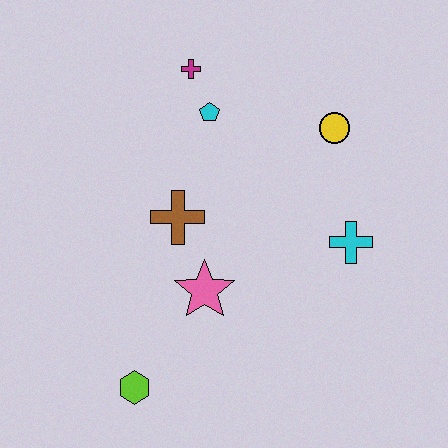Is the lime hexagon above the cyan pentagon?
No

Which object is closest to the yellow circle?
The cyan cross is closest to the yellow circle.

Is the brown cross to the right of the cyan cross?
No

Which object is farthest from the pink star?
The magenta cross is farthest from the pink star.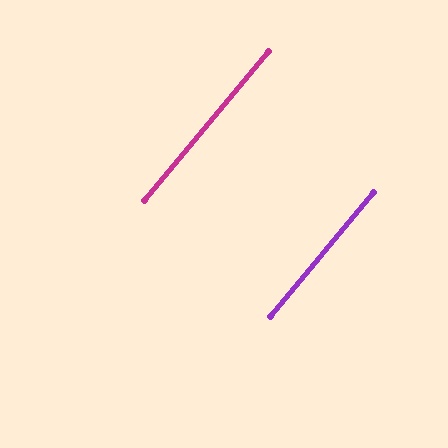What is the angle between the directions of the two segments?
Approximately 0 degrees.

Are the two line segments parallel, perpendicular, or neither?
Parallel — their directions differ by only 0.0°.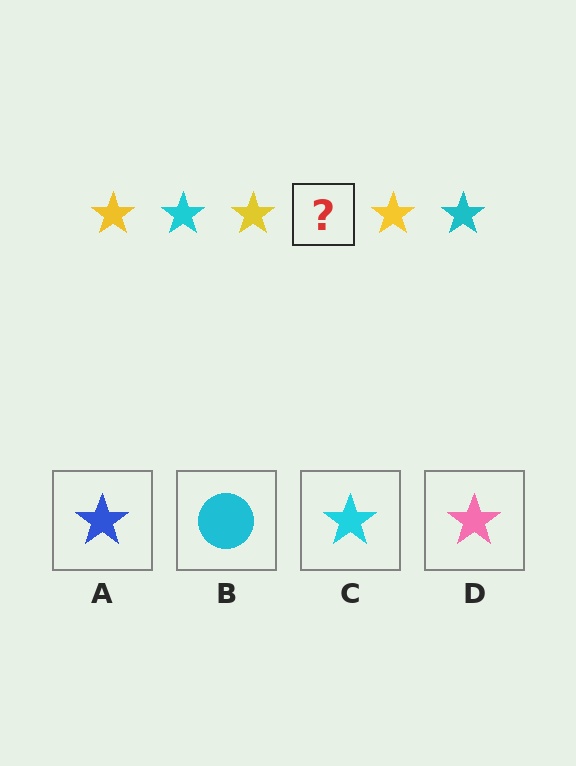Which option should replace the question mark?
Option C.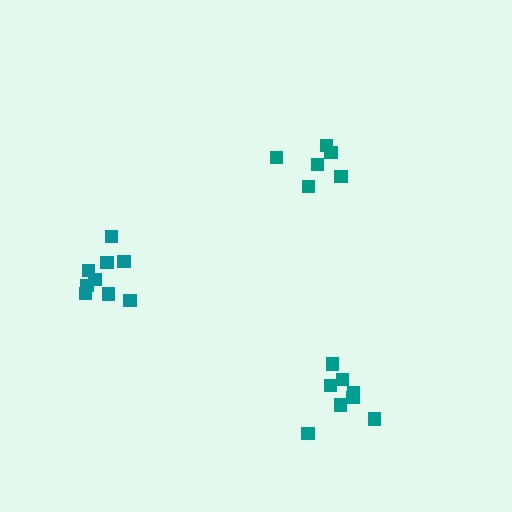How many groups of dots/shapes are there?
There are 3 groups.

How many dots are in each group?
Group 1: 9 dots, Group 2: 8 dots, Group 3: 6 dots (23 total).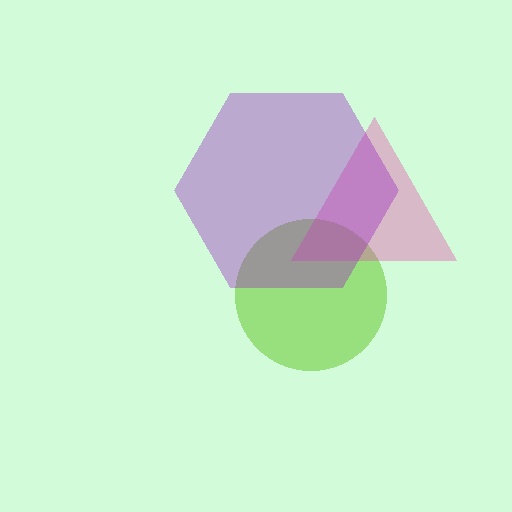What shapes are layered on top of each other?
The layered shapes are: a lime circle, a pink triangle, a purple hexagon.